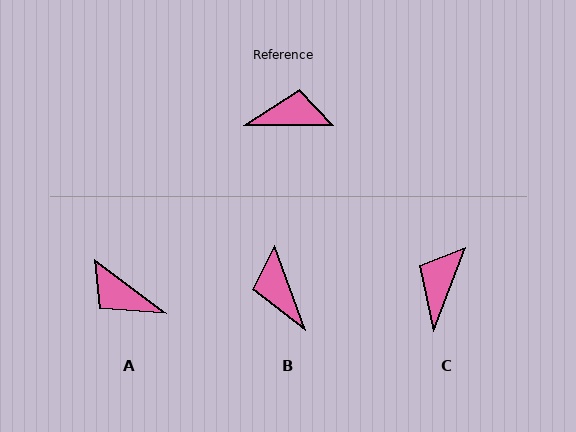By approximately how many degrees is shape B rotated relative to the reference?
Approximately 110 degrees counter-clockwise.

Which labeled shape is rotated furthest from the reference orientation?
A, about 143 degrees away.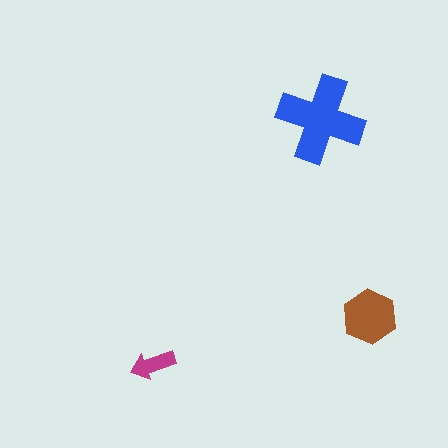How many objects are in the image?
There are 3 objects in the image.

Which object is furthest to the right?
The brown hexagon is rightmost.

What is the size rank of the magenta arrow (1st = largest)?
3rd.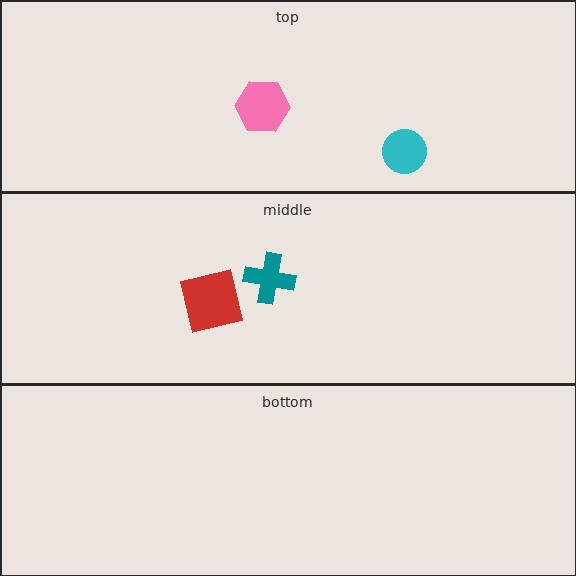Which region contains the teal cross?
The middle region.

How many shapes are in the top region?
2.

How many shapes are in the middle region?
2.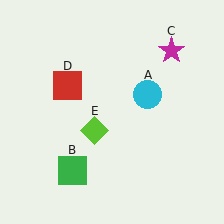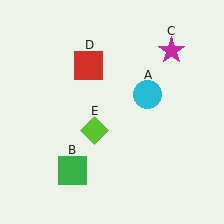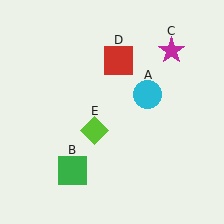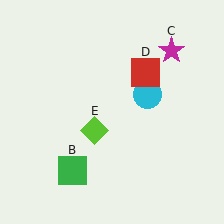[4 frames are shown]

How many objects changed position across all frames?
1 object changed position: red square (object D).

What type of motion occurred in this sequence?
The red square (object D) rotated clockwise around the center of the scene.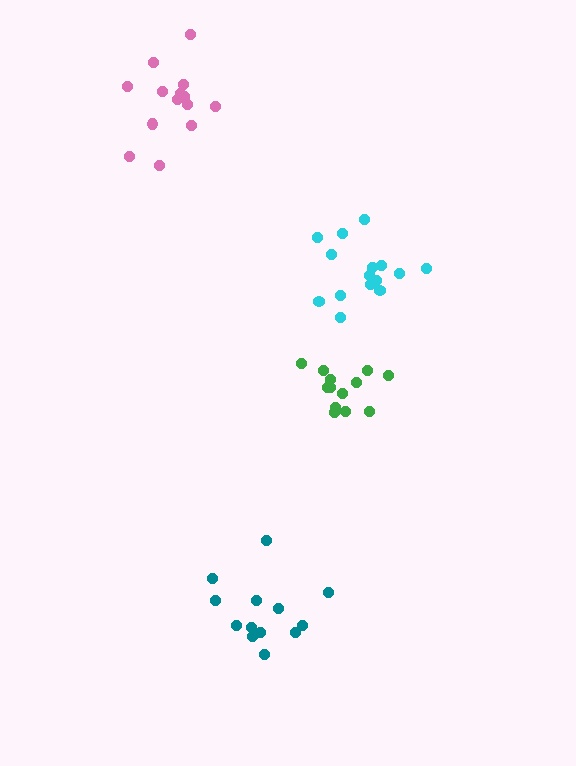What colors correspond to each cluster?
The clusters are colored: teal, pink, cyan, green.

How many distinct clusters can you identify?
There are 4 distinct clusters.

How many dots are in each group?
Group 1: 13 dots, Group 2: 14 dots, Group 3: 15 dots, Group 4: 13 dots (55 total).